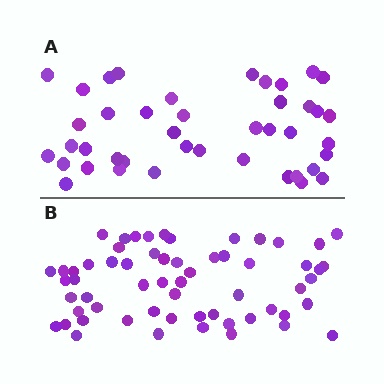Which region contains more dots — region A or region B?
Region B (the bottom region) has more dots.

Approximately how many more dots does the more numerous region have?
Region B has approximately 20 more dots than region A.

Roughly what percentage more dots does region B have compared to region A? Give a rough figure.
About 45% more.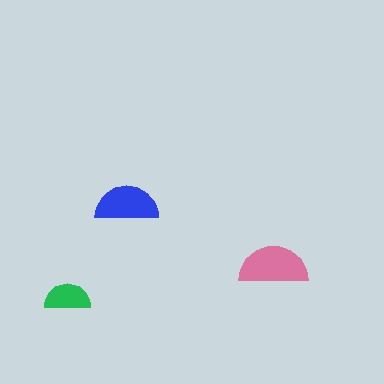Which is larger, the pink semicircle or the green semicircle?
The pink one.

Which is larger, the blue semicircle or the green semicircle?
The blue one.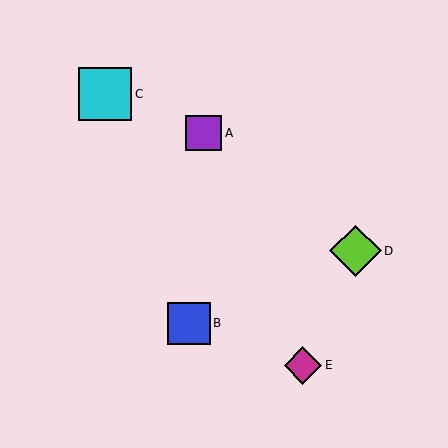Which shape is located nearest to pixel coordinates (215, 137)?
The purple square (labeled A) at (204, 133) is nearest to that location.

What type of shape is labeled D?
Shape D is a lime diamond.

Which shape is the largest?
The cyan square (labeled C) is the largest.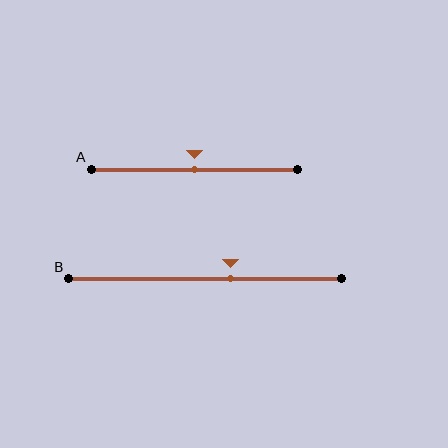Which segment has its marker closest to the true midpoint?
Segment A has its marker closest to the true midpoint.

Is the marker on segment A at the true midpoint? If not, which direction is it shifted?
Yes, the marker on segment A is at the true midpoint.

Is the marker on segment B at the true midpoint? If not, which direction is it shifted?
No, the marker on segment B is shifted to the right by about 9% of the segment length.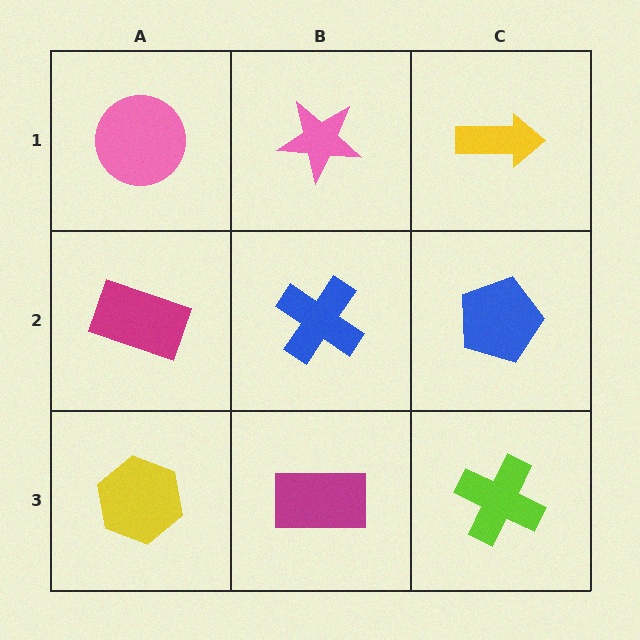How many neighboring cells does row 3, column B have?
3.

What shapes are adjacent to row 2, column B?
A pink star (row 1, column B), a magenta rectangle (row 3, column B), a magenta rectangle (row 2, column A), a blue pentagon (row 2, column C).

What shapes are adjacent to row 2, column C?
A yellow arrow (row 1, column C), a lime cross (row 3, column C), a blue cross (row 2, column B).